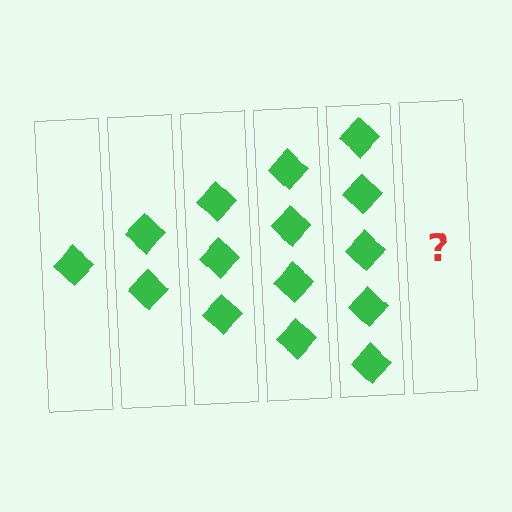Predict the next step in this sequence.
The next step is 6 diamonds.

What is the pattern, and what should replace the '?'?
The pattern is that each step adds one more diamond. The '?' should be 6 diamonds.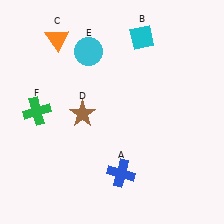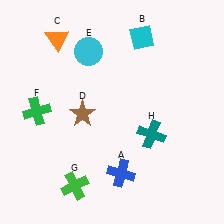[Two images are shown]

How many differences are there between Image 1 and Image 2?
There are 2 differences between the two images.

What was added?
A green cross (G), a teal cross (H) were added in Image 2.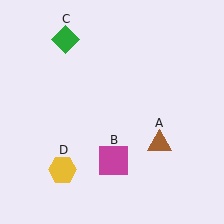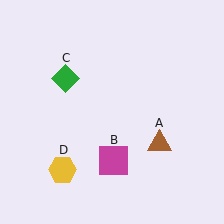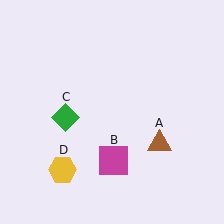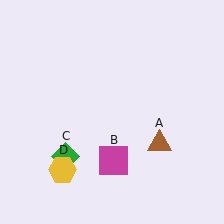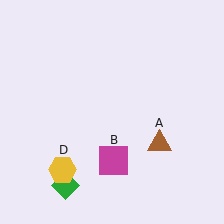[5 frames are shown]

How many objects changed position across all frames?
1 object changed position: green diamond (object C).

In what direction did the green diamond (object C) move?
The green diamond (object C) moved down.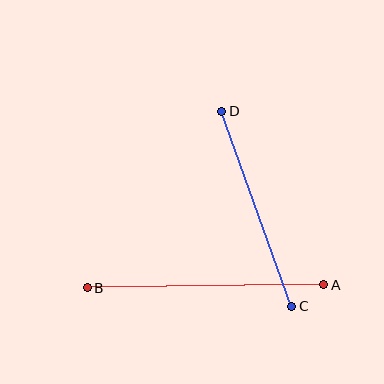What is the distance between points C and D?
The distance is approximately 207 pixels.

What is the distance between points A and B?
The distance is approximately 236 pixels.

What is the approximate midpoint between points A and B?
The midpoint is at approximately (206, 286) pixels.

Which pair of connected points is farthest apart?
Points A and B are farthest apart.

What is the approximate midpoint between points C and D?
The midpoint is at approximately (257, 209) pixels.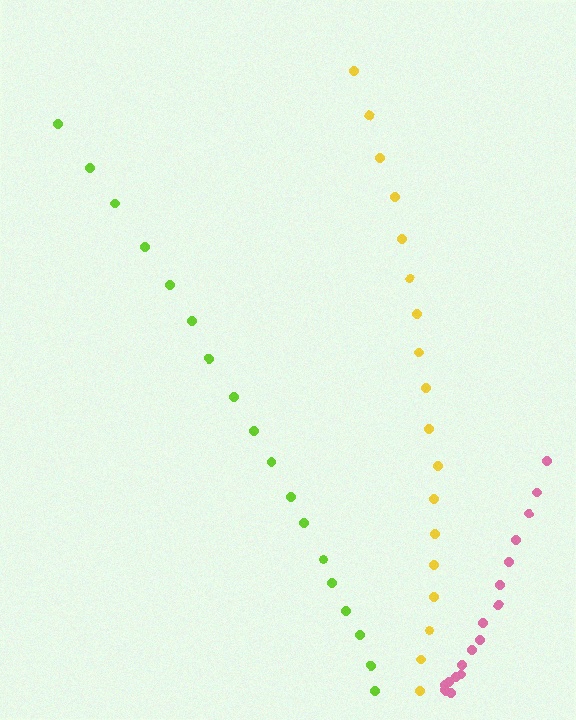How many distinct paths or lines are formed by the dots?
There are 3 distinct paths.